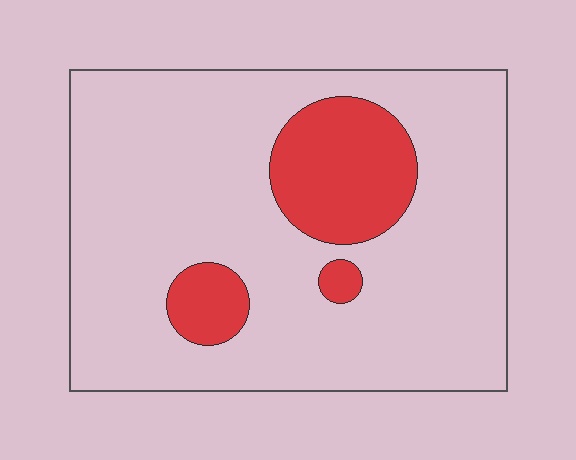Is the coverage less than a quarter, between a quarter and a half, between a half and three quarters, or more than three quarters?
Less than a quarter.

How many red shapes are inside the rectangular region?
3.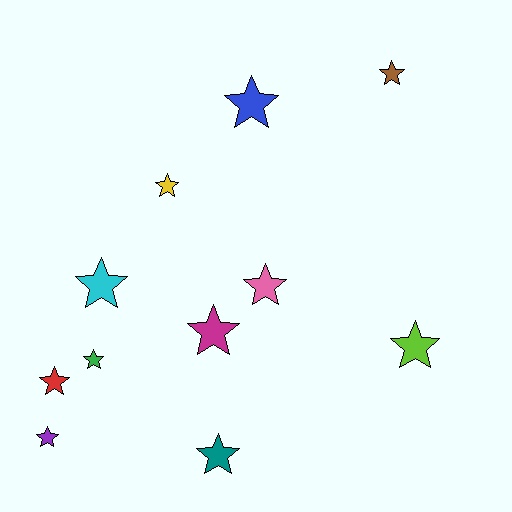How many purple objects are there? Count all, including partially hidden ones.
There is 1 purple object.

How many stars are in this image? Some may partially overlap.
There are 11 stars.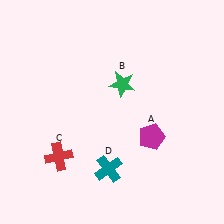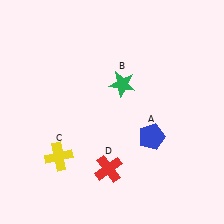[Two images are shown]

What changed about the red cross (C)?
In Image 1, C is red. In Image 2, it changed to yellow.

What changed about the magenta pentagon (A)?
In Image 1, A is magenta. In Image 2, it changed to blue.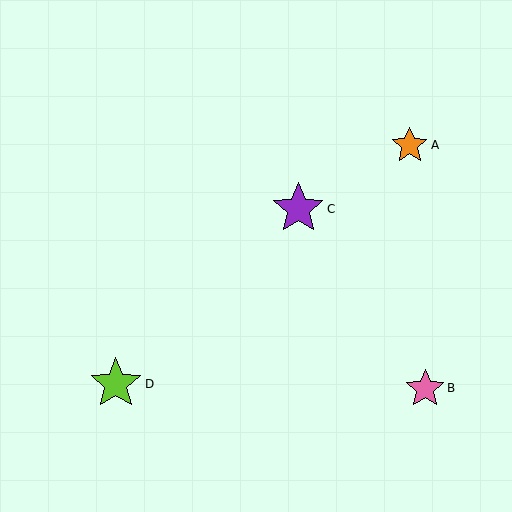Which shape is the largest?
The purple star (labeled C) is the largest.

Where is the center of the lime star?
The center of the lime star is at (116, 384).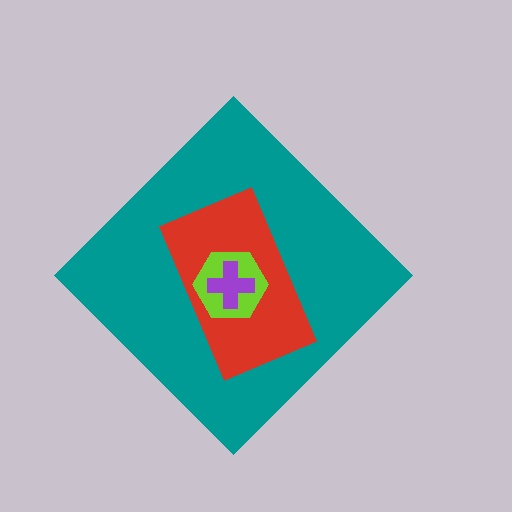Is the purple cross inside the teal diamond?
Yes.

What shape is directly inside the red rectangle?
The lime hexagon.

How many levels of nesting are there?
4.